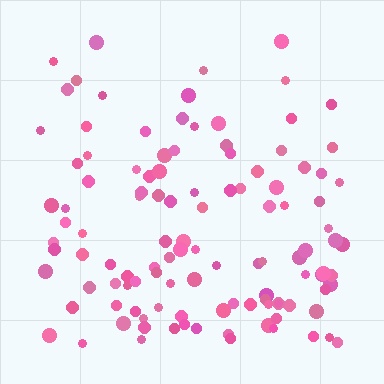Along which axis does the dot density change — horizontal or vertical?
Vertical.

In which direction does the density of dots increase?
From top to bottom, with the bottom side densest.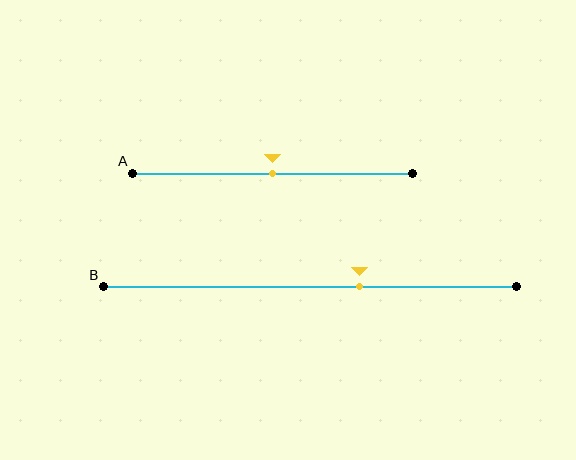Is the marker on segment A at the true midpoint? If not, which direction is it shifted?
Yes, the marker on segment A is at the true midpoint.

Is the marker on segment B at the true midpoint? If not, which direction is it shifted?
No, the marker on segment B is shifted to the right by about 12% of the segment length.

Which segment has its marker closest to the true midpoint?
Segment A has its marker closest to the true midpoint.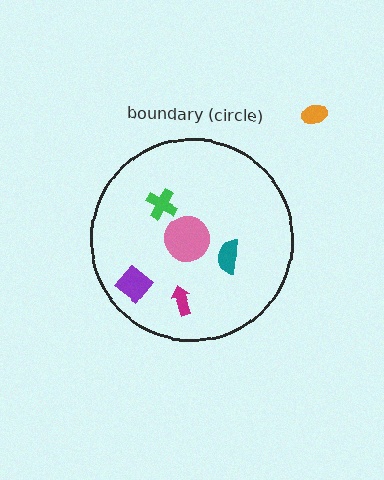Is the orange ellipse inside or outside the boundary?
Outside.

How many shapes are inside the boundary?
5 inside, 1 outside.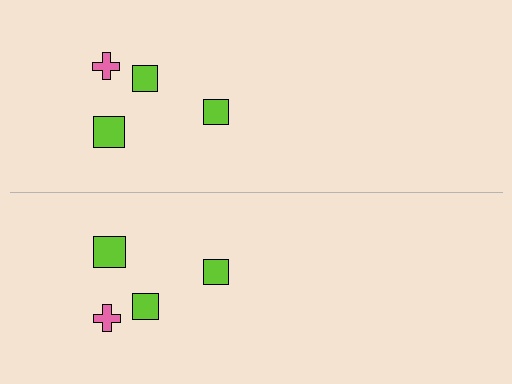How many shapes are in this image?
There are 8 shapes in this image.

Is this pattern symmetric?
Yes, this pattern has bilateral (reflection) symmetry.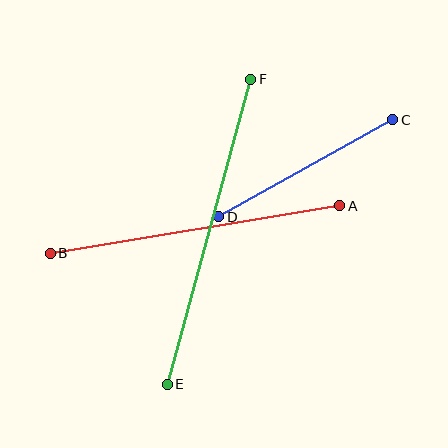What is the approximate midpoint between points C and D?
The midpoint is at approximately (306, 168) pixels.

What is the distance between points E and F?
The distance is approximately 316 pixels.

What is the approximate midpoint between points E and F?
The midpoint is at approximately (209, 232) pixels.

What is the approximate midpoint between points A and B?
The midpoint is at approximately (195, 229) pixels.